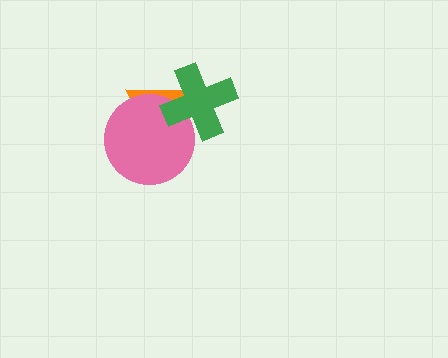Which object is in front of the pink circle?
The green cross is in front of the pink circle.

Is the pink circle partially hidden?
Yes, it is partially covered by another shape.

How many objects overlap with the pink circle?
2 objects overlap with the pink circle.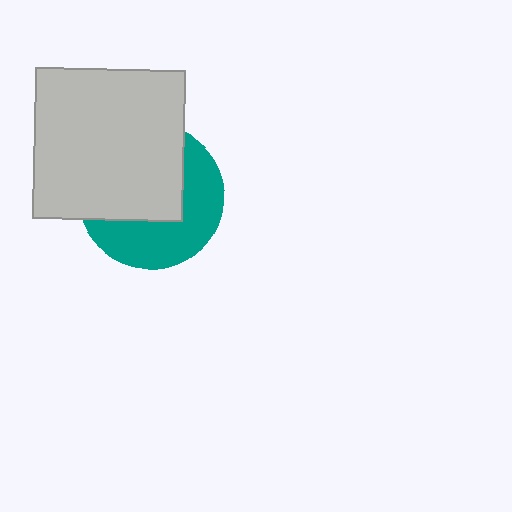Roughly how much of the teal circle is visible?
About half of it is visible (roughly 47%).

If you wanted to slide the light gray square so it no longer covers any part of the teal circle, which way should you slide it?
Slide it toward the upper-left — that is the most direct way to separate the two shapes.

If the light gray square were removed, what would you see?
You would see the complete teal circle.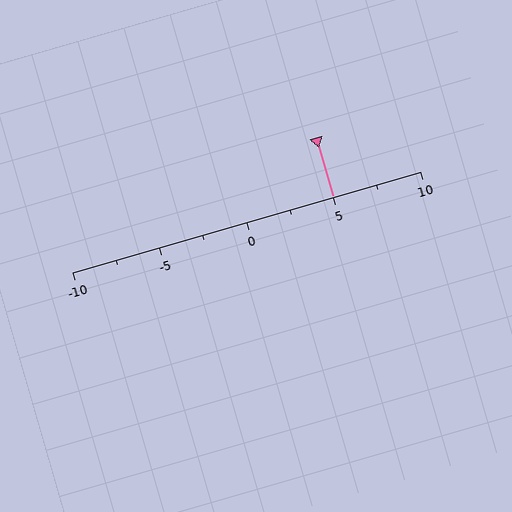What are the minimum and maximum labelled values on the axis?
The axis runs from -10 to 10.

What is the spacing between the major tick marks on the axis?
The major ticks are spaced 5 apart.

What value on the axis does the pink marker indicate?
The marker indicates approximately 5.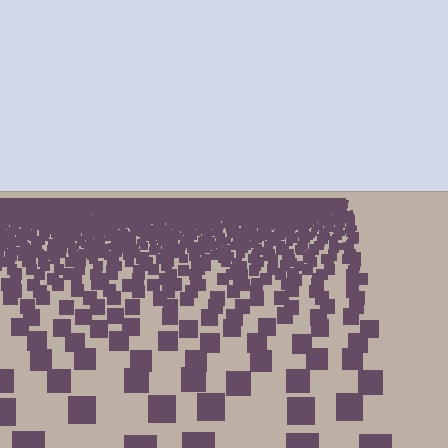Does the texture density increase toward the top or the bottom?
Density increases toward the top.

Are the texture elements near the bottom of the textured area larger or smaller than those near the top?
Larger. Near the bottom, elements are closer to the viewer and appear at a bigger on-screen size.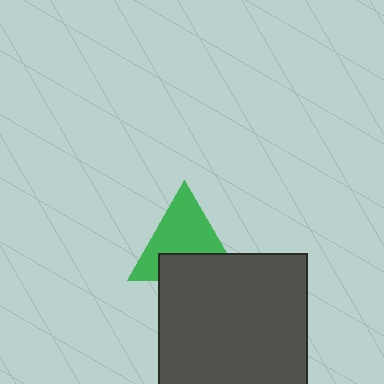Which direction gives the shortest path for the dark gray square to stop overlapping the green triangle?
Moving down gives the shortest separation.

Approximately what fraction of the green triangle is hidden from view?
Roughly 37% of the green triangle is hidden behind the dark gray square.